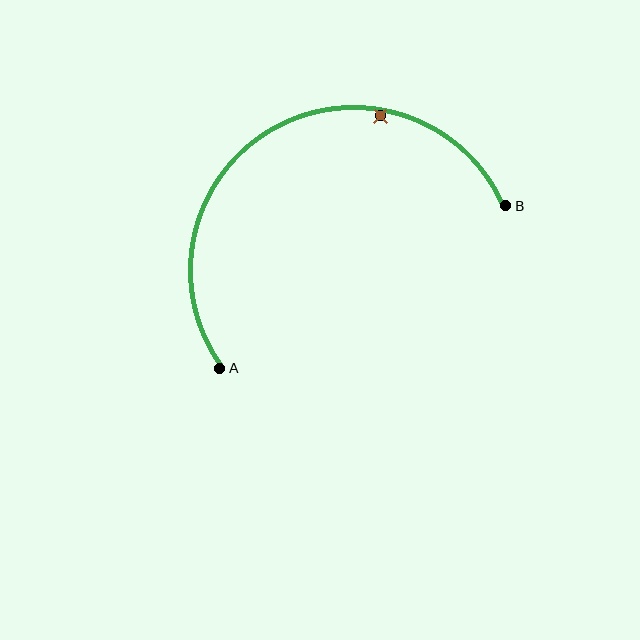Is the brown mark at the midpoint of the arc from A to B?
No — the brown mark does not lie on the arc at all. It sits slightly inside the curve.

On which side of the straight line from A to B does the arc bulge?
The arc bulges above the straight line connecting A and B.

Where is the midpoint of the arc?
The arc midpoint is the point on the curve farthest from the straight line joining A and B. It sits above that line.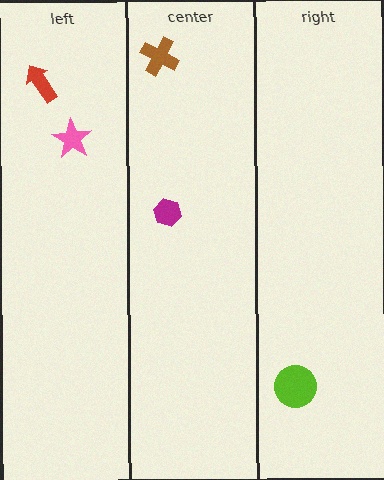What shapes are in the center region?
The brown cross, the magenta hexagon.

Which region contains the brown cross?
The center region.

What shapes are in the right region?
The lime circle.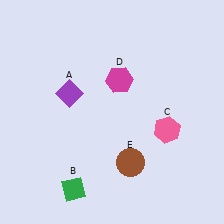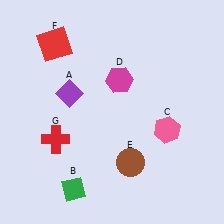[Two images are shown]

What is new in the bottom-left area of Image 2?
A red cross (G) was added in the bottom-left area of Image 2.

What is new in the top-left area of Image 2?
A red square (F) was added in the top-left area of Image 2.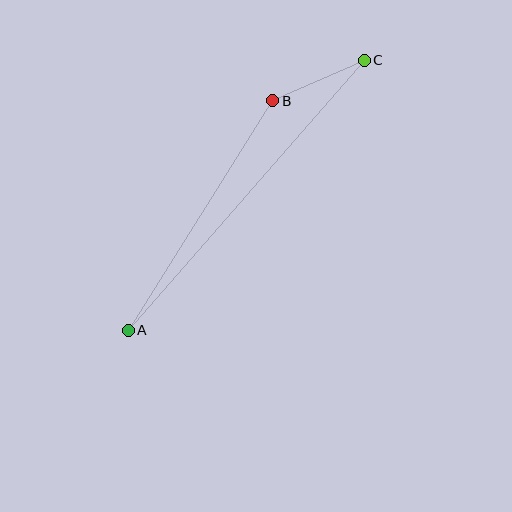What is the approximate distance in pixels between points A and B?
The distance between A and B is approximately 272 pixels.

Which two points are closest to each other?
Points B and C are closest to each other.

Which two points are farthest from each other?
Points A and C are farthest from each other.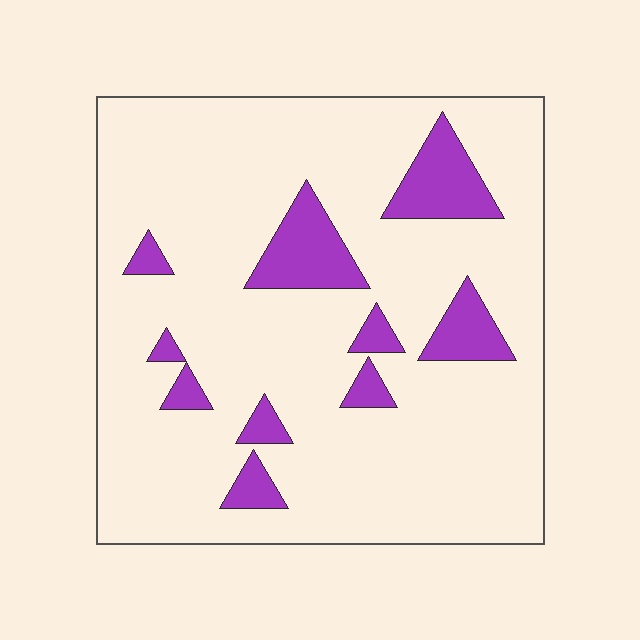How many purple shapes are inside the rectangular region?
10.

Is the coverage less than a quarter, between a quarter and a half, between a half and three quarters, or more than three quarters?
Less than a quarter.